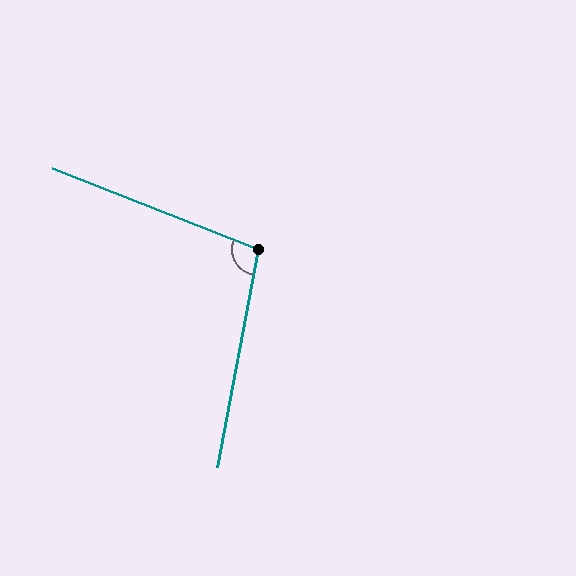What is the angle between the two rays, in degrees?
Approximately 101 degrees.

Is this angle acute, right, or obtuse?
It is obtuse.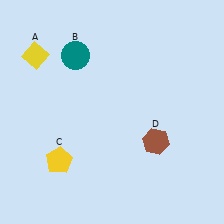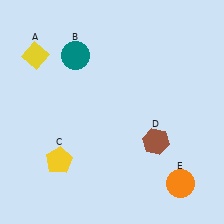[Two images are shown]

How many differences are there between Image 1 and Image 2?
There is 1 difference between the two images.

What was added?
An orange circle (E) was added in Image 2.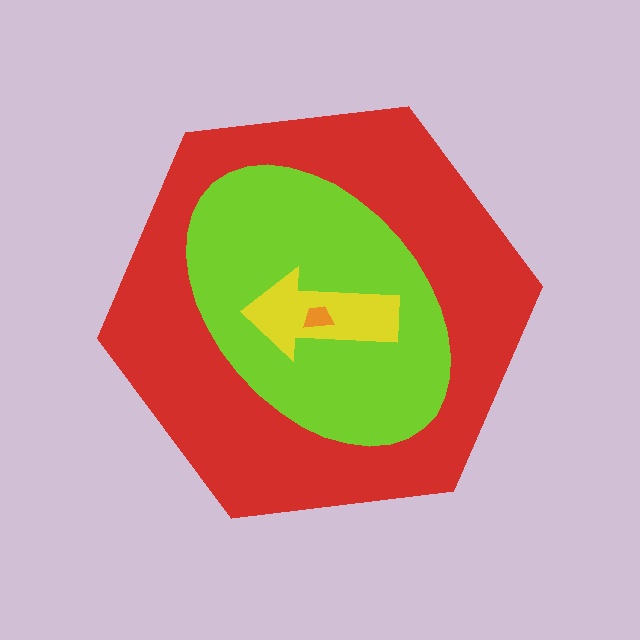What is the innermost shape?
The orange trapezoid.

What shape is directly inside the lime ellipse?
The yellow arrow.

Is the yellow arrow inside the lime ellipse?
Yes.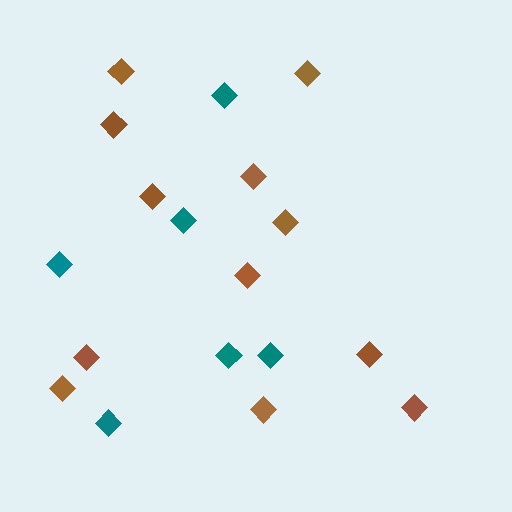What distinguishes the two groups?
There are 2 groups: one group of teal diamonds (6) and one group of brown diamonds (12).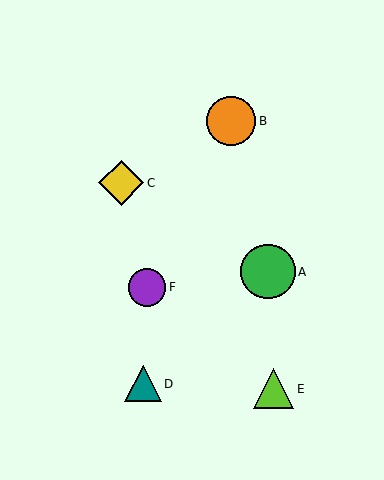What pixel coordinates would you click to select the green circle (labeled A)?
Click at (268, 272) to select the green circle A.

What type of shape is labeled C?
Shape C is a yellow diamond.